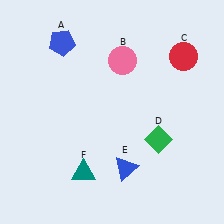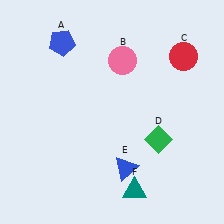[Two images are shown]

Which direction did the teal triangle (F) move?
The teal triangle (F) moved right.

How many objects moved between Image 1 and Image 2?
1 object moved between the two images.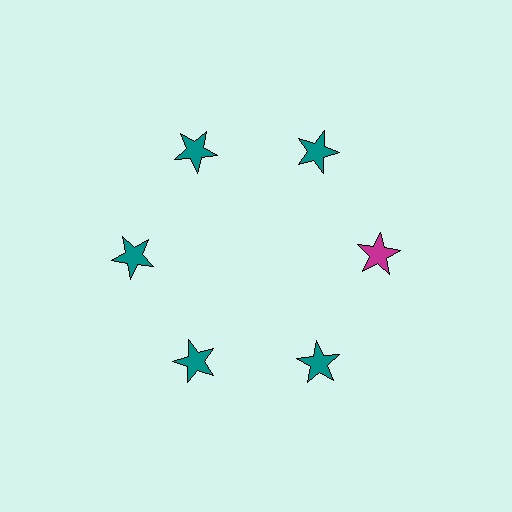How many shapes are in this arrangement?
There are 6 shapes arranged in a ring pattern.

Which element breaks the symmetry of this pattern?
The magenta star at roughly the 3 o'clock position breaks the symmetry. All other shapes are teal stars.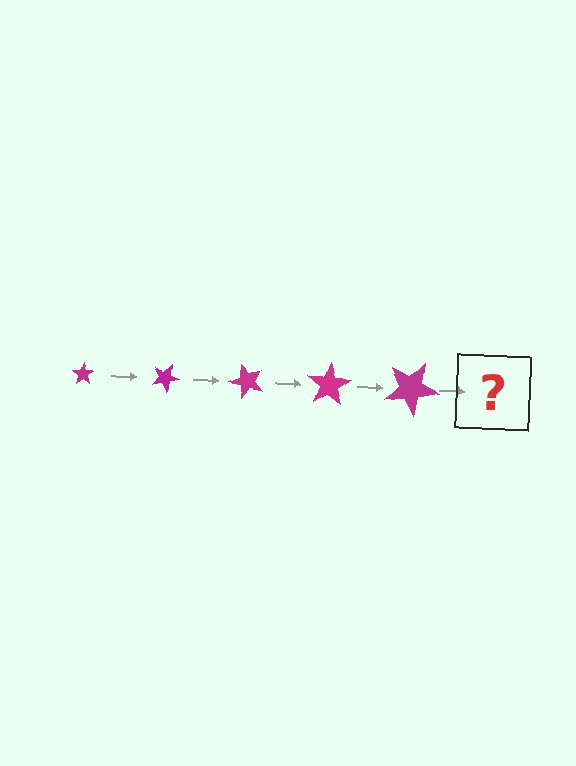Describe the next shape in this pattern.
It should be a star, larger than the previous one and rotated 125 degrees from the start.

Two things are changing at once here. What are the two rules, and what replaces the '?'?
The two rules are that the star grows larger each step and it rotates 25 degrees each step. The '?' should be a star, larger than the previous one and rotated 125 degrees from the start.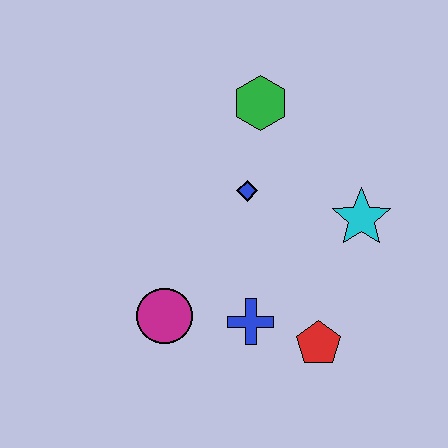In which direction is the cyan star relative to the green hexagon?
The cyan star is below the green hexagon.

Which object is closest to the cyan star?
The blue diamond is closest to the cyan star.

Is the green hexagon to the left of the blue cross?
No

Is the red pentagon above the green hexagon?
No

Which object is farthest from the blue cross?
The green hexagon is farthest from the blue cross.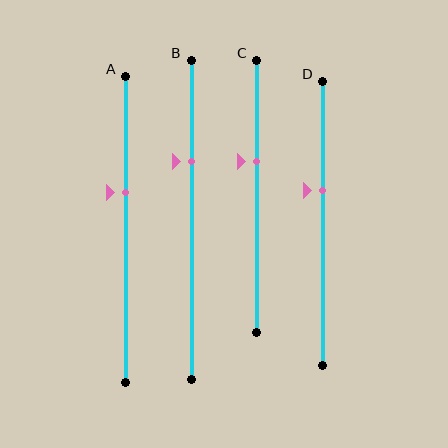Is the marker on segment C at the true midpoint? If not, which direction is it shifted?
No, the marker on segment C is shifted upward by about 13% of the segment length.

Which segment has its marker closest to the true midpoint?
Segment D has its marker closest to the true midpoint.